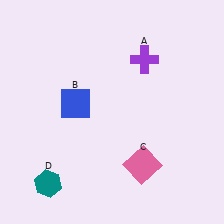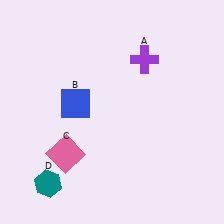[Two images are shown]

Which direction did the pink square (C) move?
The pink square (C) moved left.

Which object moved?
The pink square (C) moved left.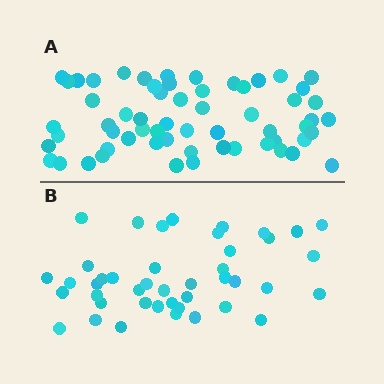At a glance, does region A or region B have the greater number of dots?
Region A (the top region) has more dots.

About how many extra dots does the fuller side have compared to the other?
Region A has approximately 15 more dots than region B.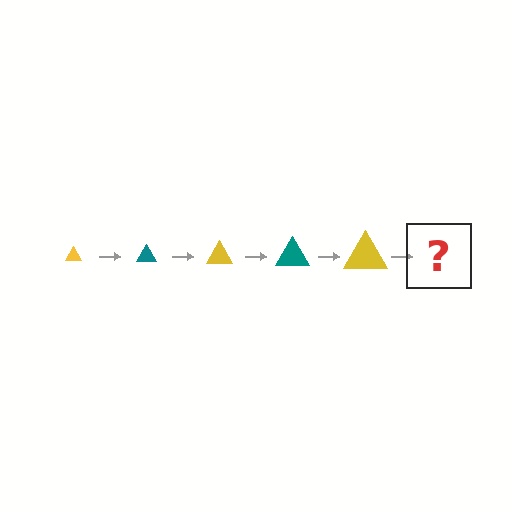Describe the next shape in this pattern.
It should be a teal triangle, larger than the previous one.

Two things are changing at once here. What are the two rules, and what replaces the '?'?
The two rules are that the triangle grows larger each step and the color cycles through yellow and teal. The '?' should be a teal triangle, larger than the previous one.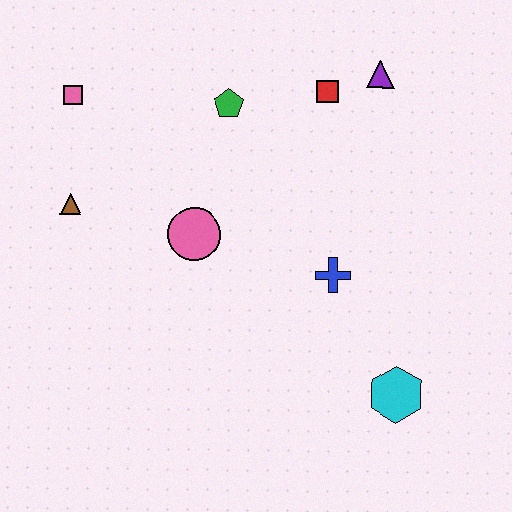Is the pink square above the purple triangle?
No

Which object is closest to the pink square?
The brown triangle is closest to the pink square.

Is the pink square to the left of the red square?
Yes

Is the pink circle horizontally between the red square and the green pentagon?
No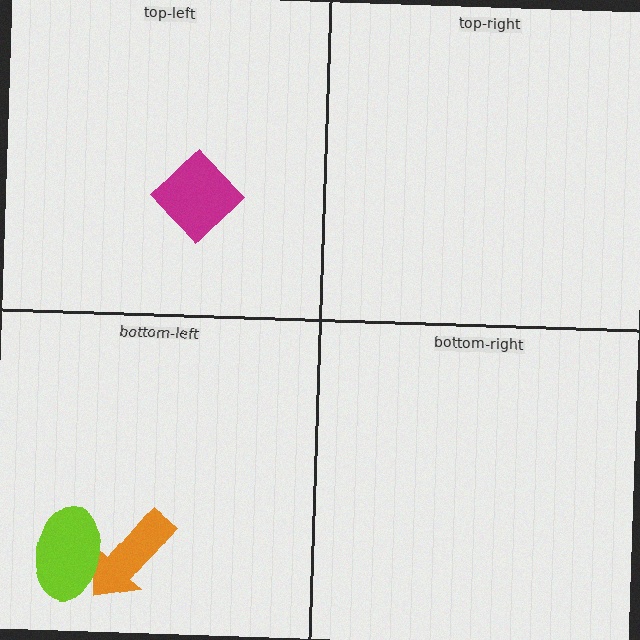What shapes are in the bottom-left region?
The orange arrow, the lime ellipse.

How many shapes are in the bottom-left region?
2.